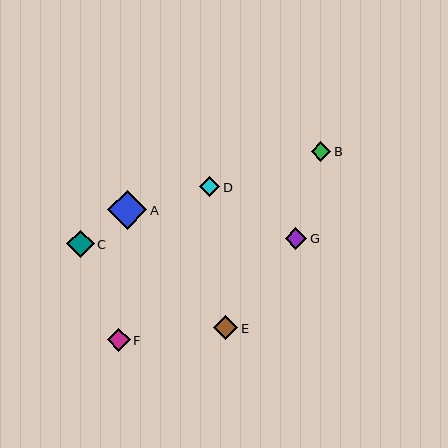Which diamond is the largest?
Diamond A is the largest with a size of approximately 39 pixels.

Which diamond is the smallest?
Diamond B is the smallest with a size of approximately 19 pixels.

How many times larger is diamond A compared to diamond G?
Diamond A is approximately 1.8 times the size of diamond G.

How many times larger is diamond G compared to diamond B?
Diamond G is approximately 1.1 times the size of diamond B.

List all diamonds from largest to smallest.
From largest to smallest: A, C, E, F, G, D, B.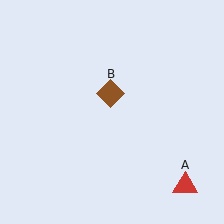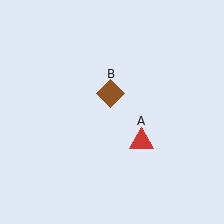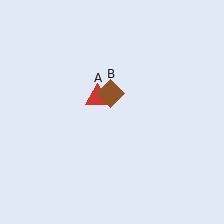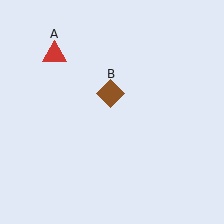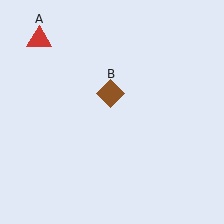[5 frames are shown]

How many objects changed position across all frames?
1 object changed position: red triangle (object A).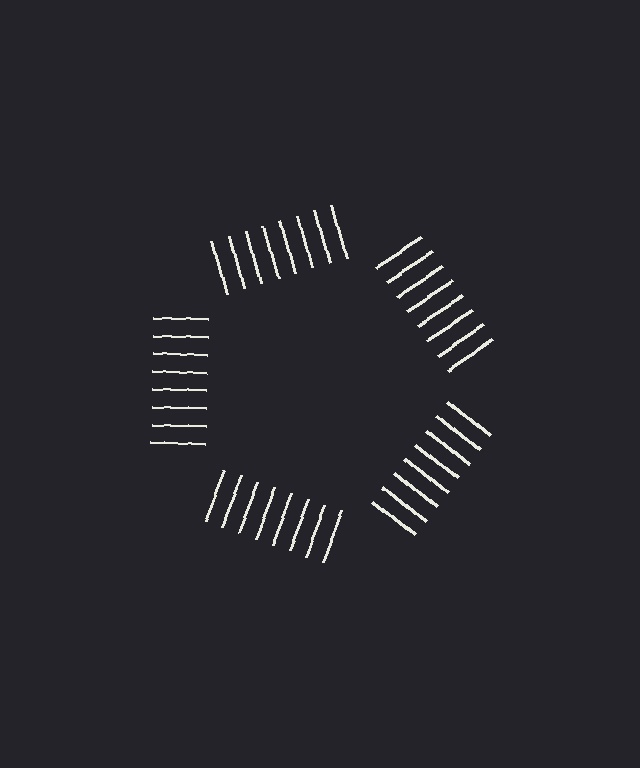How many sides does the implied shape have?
5 sides — the line-ends trace a pentagon.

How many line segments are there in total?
40 — 8 along each of the 5 edges.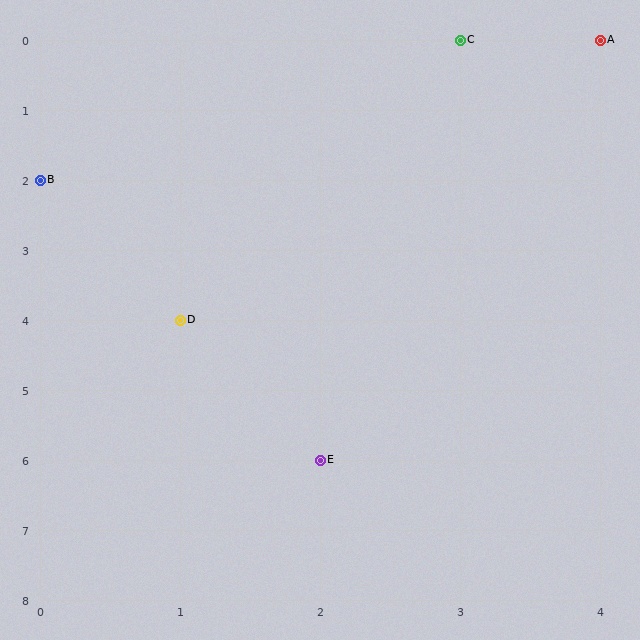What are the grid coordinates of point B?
Point B is at grid coordinates (0, 2).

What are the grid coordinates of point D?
Point D is at grid coordinates (1, 4).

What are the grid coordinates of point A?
Point A is at grid coordinates (4, 0).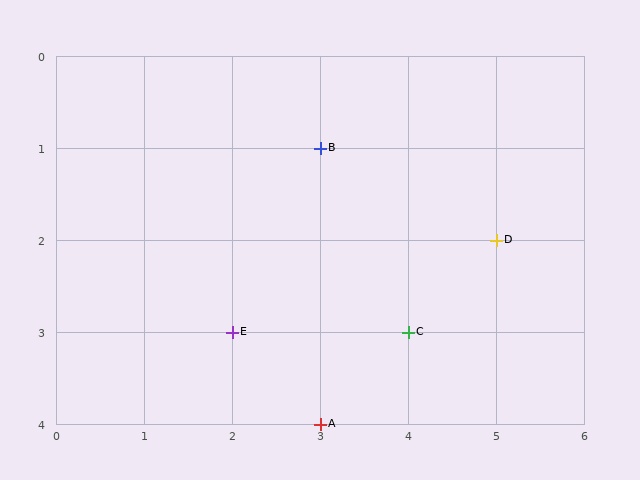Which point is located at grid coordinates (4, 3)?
Point C is at (4, 3).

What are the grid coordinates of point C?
Point C is at grid coordinates (4, 3).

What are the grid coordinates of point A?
Point A is at grid coordinates (3, 4).